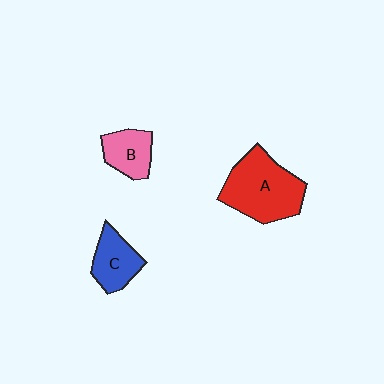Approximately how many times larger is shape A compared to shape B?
Approximately 2.1 times.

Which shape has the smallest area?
Shape B (pink).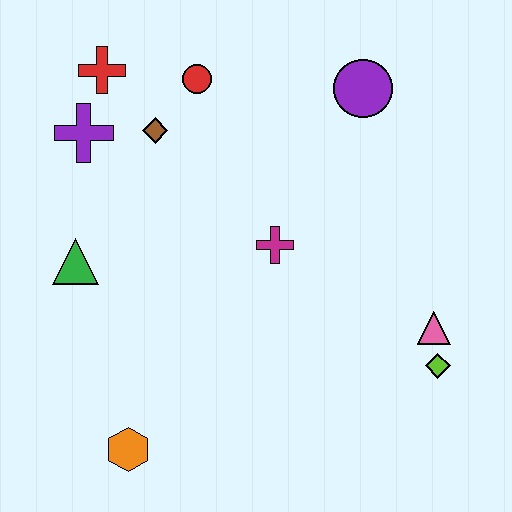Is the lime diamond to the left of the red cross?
No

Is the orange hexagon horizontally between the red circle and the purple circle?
No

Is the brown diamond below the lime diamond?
No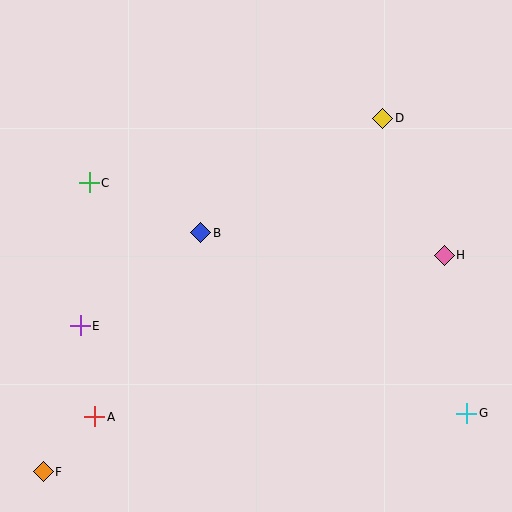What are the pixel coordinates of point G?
Point G is at (467, 413).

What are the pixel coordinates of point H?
Point H is at (444, 255).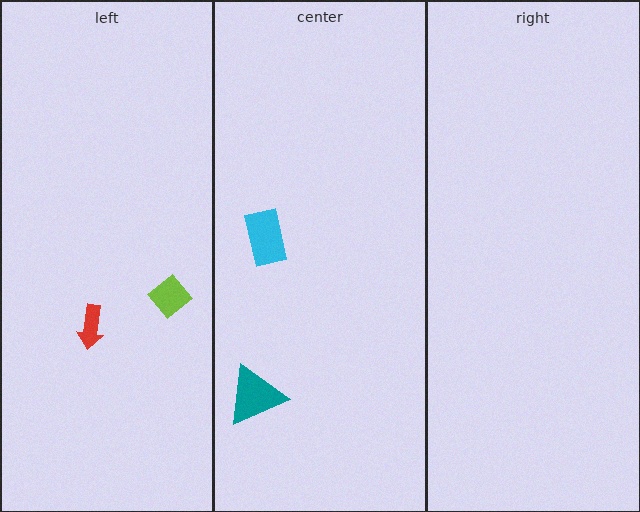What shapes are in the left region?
The red arrow, the lime diamond.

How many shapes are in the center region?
2.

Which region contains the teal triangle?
The center region.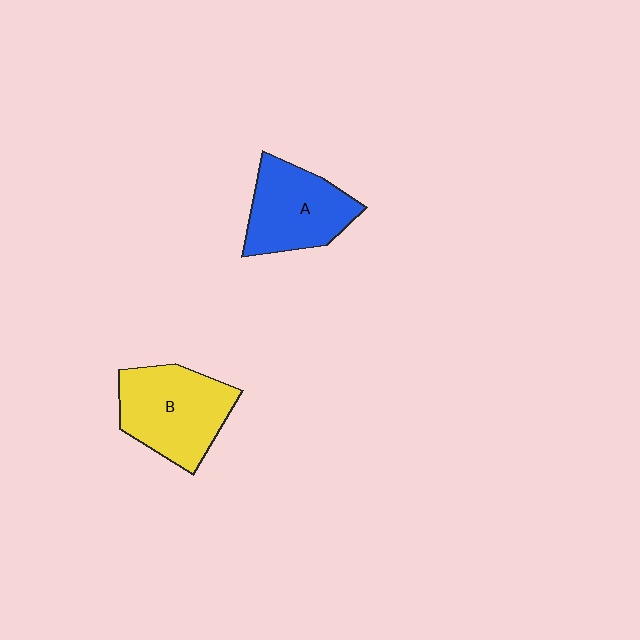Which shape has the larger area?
Shape B (yellow).